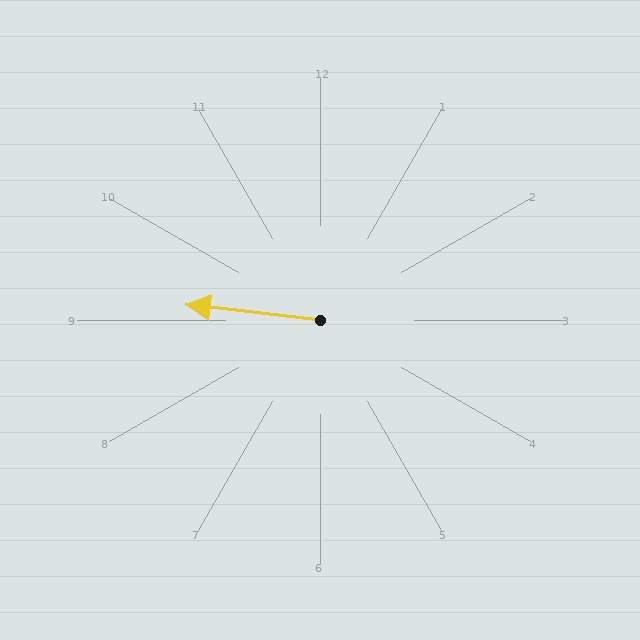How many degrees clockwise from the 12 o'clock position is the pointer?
Approximately 276 degrees.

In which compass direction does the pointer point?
West.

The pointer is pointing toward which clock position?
Roughly 9 o'clock.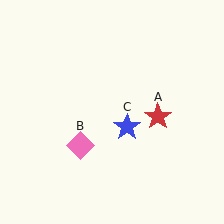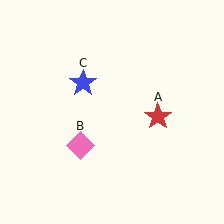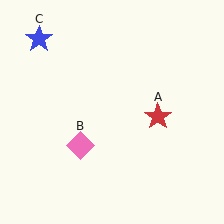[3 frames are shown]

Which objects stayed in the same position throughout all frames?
Red star (object A) and pink diamond (object B) remained stationary.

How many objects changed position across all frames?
1 object changed position: blue star (object C).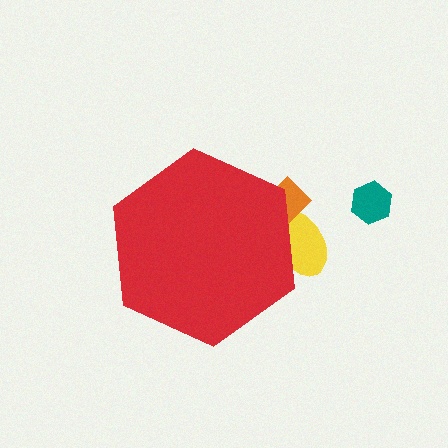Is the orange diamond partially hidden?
Yes, the orange diamond is partially hidden behind the red hexagon.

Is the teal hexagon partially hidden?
No, the teal hexagon is fully visible.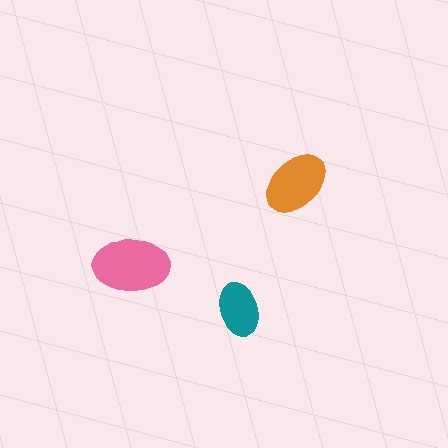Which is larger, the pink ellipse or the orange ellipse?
The pink one.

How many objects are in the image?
There are 3 objects in the image.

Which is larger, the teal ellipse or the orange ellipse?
The orange one.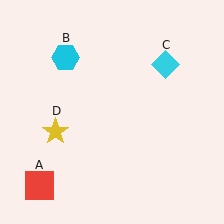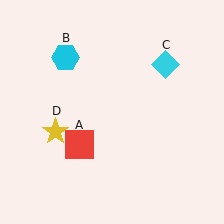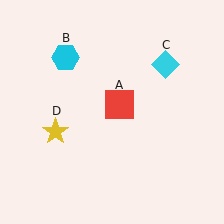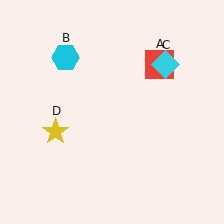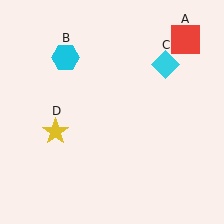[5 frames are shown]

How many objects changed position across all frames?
1 object changed position: red square (object A).